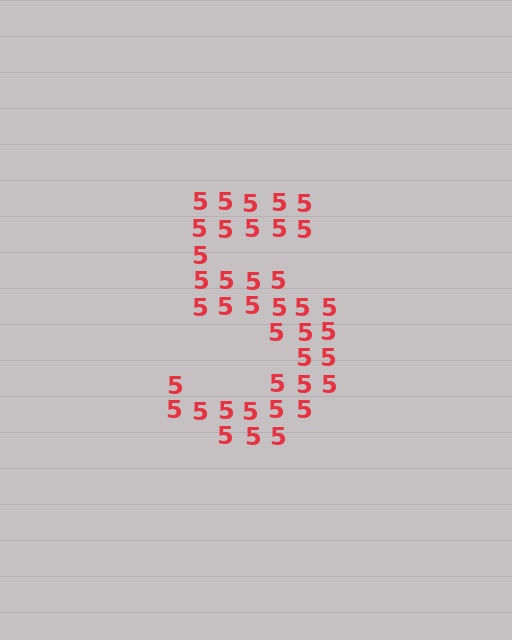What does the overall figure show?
The overall figure shows the digit 5.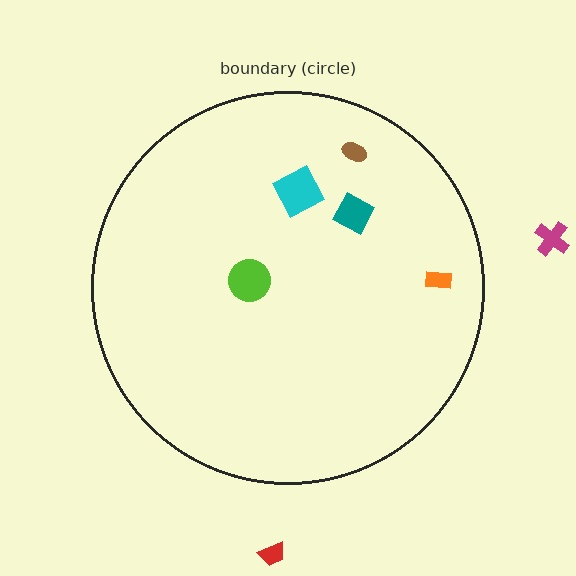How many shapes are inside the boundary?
5 inside, 2 outside.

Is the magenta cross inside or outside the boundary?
Outside.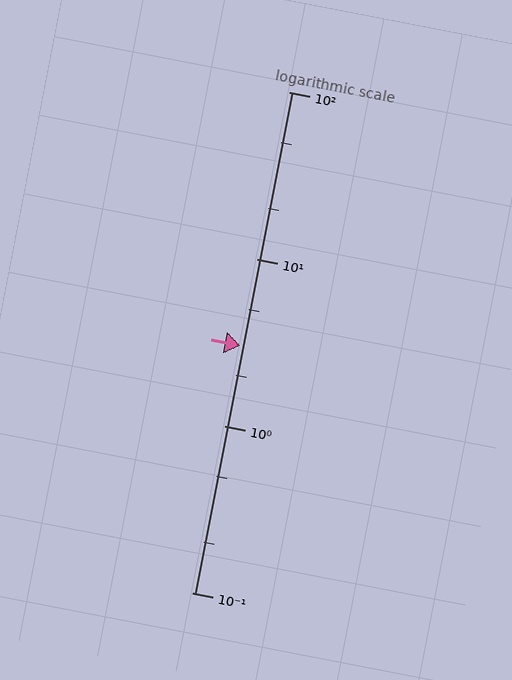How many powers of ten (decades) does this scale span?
The scale spans 3 decades, from 0.1 to 100.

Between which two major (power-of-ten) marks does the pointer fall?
The pointer is between 1 and 10.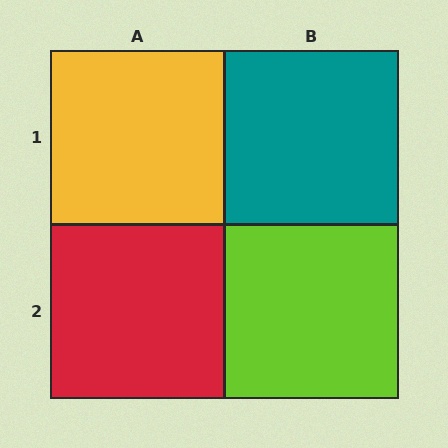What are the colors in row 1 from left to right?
Yellow, teal.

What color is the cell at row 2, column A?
Red.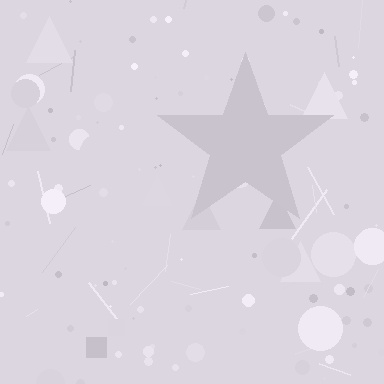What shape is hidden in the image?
A star is hidden in the image.